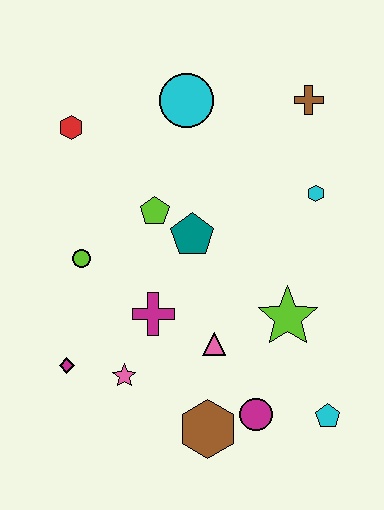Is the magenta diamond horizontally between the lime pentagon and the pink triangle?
No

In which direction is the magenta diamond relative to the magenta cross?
The magenta diamond is to the left of the magenta cross.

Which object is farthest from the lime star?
The red hexagon is farthest from the lime star.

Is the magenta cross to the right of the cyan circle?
No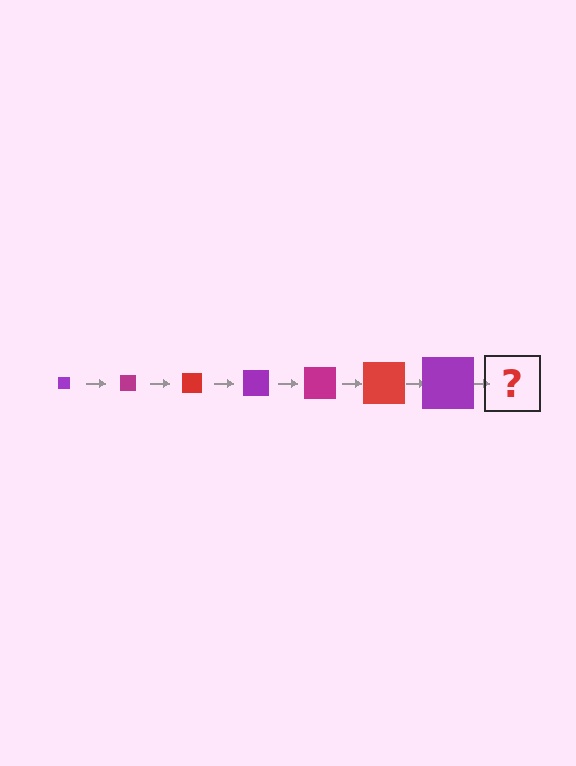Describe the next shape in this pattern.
It should be a magenta square, larger than the previous one.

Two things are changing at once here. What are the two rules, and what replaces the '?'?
The two rules are that the square grows larger each step and the color cycles through purple, magenta, and red. The '?' should be a magenta square, larger than the previous one.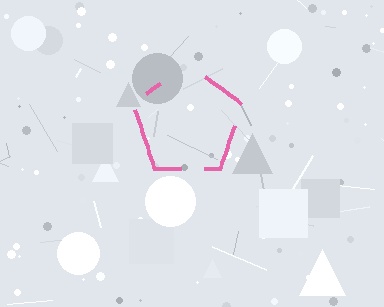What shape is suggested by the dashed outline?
The dashed outline suggests a pentagon.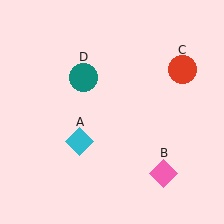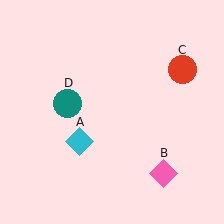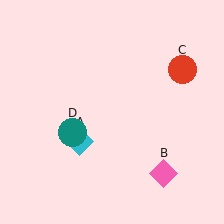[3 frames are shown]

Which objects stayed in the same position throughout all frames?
Cyan diamond (object A) and pink diamond (object B) and red circle (object C) remained stationary.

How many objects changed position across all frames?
1 object changed position: teal circle (object D).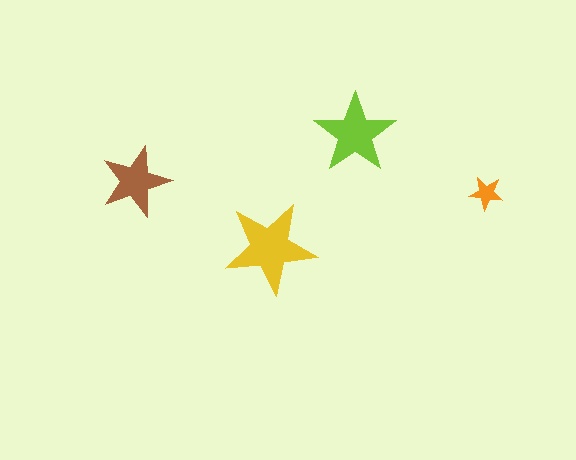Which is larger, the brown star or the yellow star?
The yellow one.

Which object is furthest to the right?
The orange star is rightmost.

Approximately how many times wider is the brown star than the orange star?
About 2 times wider.